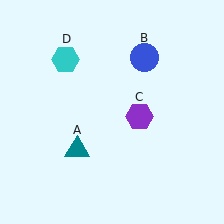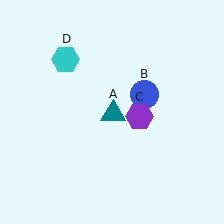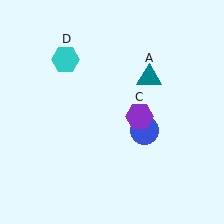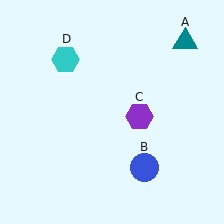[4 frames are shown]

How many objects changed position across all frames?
2 objects changed position: teal triangle (object A), blue circle (object B).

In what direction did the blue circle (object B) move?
The blue circle (object B) moved down.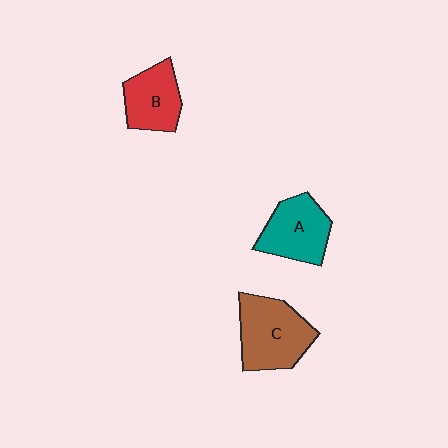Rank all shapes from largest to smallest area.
From largest to smallest: C (brown), A (teal), B (red).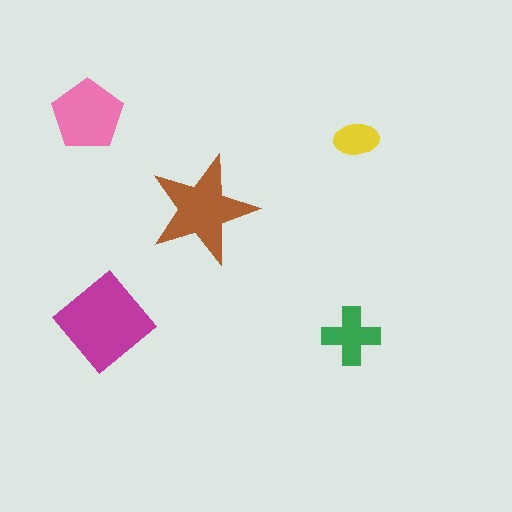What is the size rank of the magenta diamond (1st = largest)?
1st.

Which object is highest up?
The pink pentagon is topmost.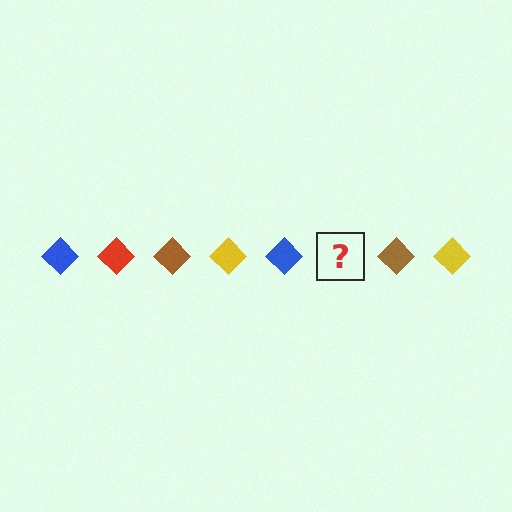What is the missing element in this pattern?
The missing element is a red diamond.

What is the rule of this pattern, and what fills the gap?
The rule is that the pattern cycles through blue, red, brown, yellow diamonds. The gap should be filled with a red diamond.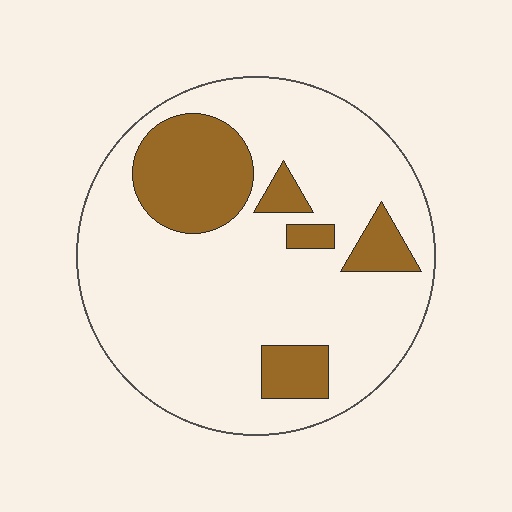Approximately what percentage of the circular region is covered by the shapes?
Approximately 20%.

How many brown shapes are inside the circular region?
5.